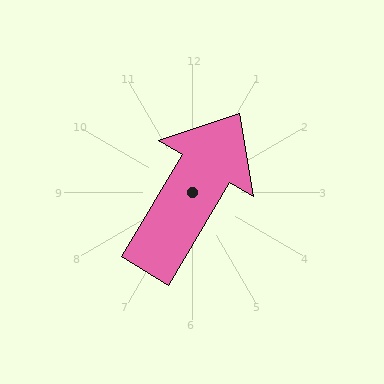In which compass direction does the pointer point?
Northeast.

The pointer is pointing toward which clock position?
Roughly 1 o'clock.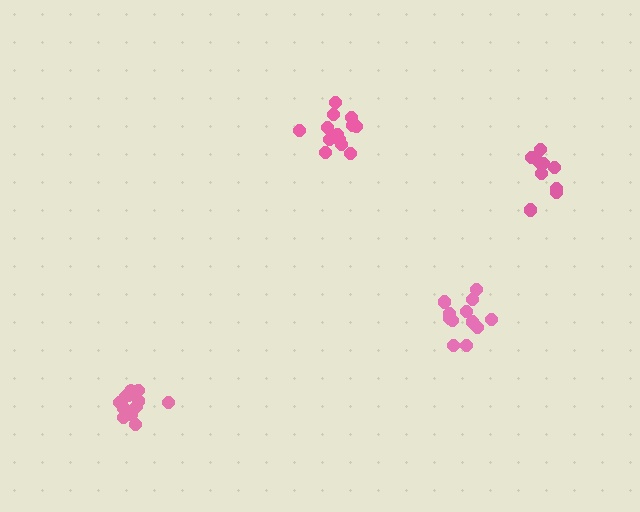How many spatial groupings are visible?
There are 4 spatial groupings.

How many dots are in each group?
Group 1: 12 dots, Group 2: 9 dots, Group 3: 12 dots, Group 4: 14 dots (47 total).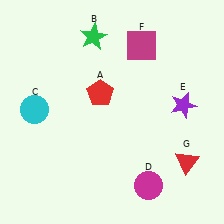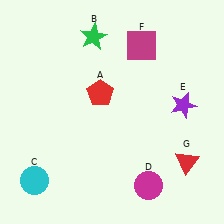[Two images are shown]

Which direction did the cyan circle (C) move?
The cyan circle (C) moved down.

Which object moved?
The cyan circle (C) moved down.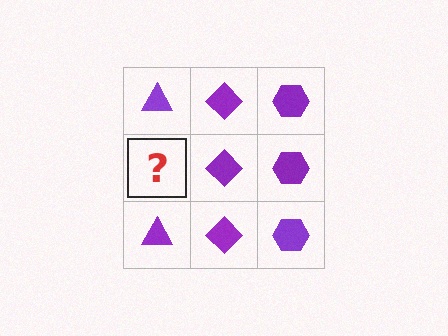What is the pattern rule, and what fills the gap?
The rule is that each column has a consistent shape. The gap should be filled with a purple triangle.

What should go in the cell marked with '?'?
The missing cell should contain a purple triangle.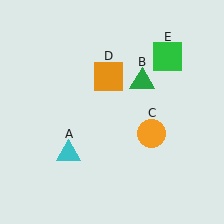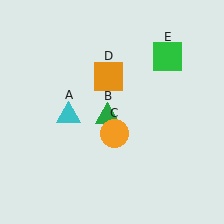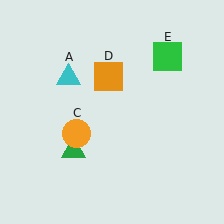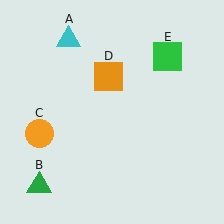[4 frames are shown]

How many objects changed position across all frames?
3 objects changed position: cyan triangle (object A), green triangle (object B), orange circle (object C).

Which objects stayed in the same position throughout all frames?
Orange square (object D) and green square (object E) remained stationary.